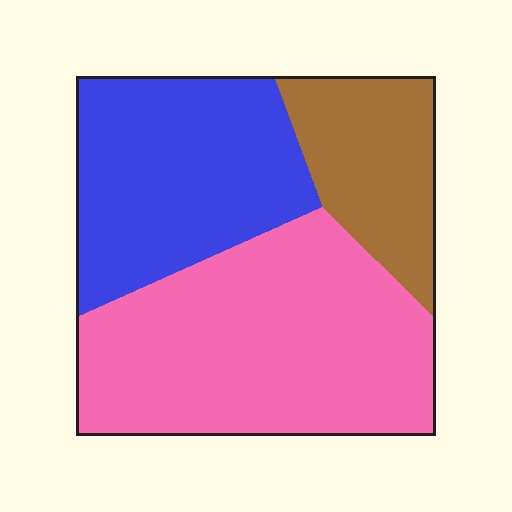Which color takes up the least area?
Brown, at roughly 20%.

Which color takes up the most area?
Pink, at roughly 50%.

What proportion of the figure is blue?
Blue takes up about one third (1/3) of the figure.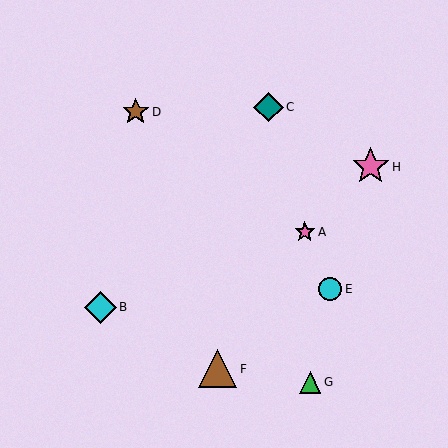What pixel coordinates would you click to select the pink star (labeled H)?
Click at (371, 167) to select the pink star H.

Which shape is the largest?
The brown triangle (labeled F) is the largest.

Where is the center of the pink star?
The center of the pink star is at (371, 167).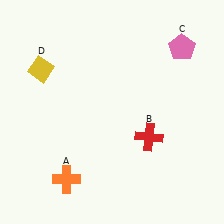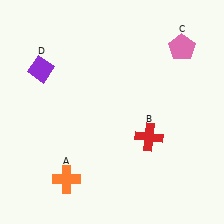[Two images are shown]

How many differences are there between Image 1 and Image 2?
There is 1 difference between the two images.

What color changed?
The diamond (D) changed from yellow in Image 1 to purple in Image 2.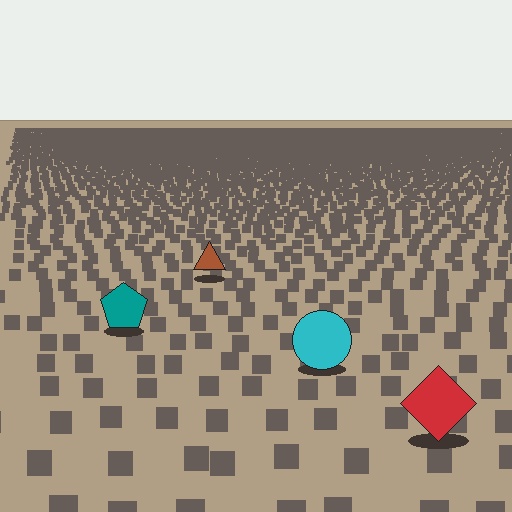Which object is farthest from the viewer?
The brown triangle is farthest from the viewer. It appears smaller and the ground texture around it is denser.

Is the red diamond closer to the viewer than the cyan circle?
Yes. The red diamond is closer — you can tell from the texture gradient: the ground texture is coarser near it.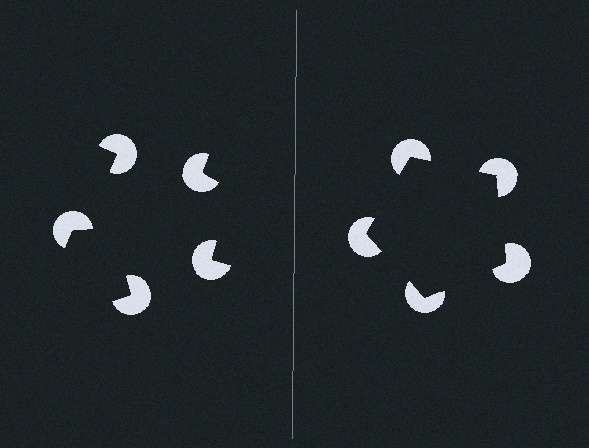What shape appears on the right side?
An illusory pentagon.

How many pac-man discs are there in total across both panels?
10 — 5 on each side.